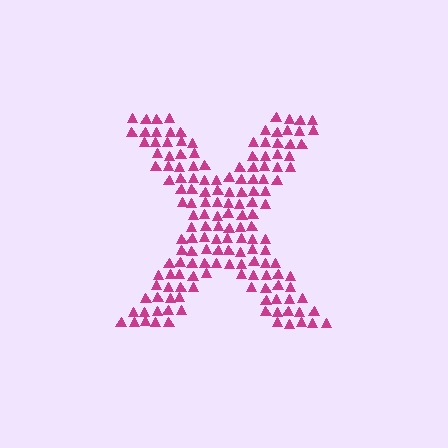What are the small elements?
The small elements are triangles.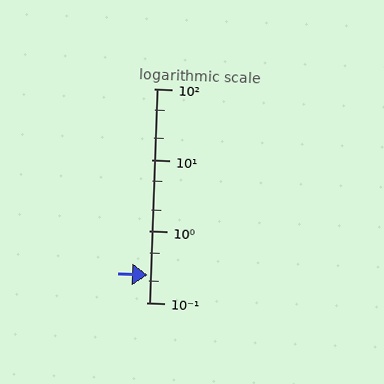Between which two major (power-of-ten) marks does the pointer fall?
The pointer is between 0.1 and 1.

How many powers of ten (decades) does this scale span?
The scale spans 3 decades, from 0.1 to 100.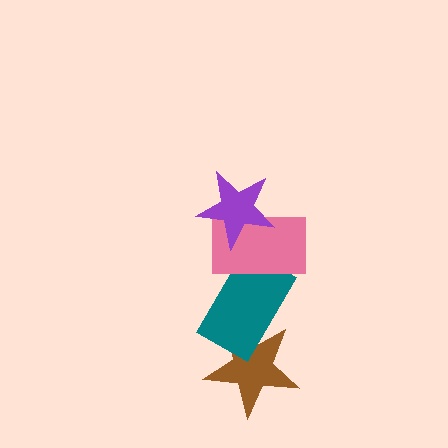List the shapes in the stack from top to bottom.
From top to bottom: the purple star, the pink rectangle, the teal rectangle, the brown star.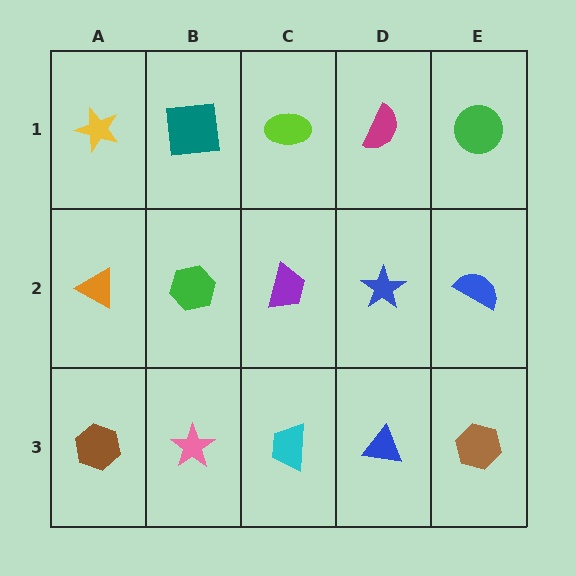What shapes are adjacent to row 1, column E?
A blue semicircle (row 2, column E), a magenta semicircle (row 1, column D).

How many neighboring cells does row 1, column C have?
3.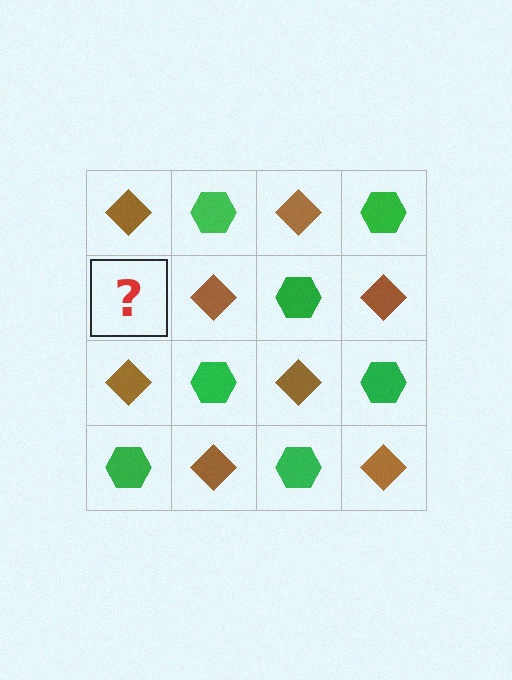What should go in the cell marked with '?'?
The missing cell should contain a green hexagon.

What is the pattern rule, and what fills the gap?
The rule is that it alternates brown diamond and green hexagon in a checkerboard pattern. The gap should be filled with a green hexagon.